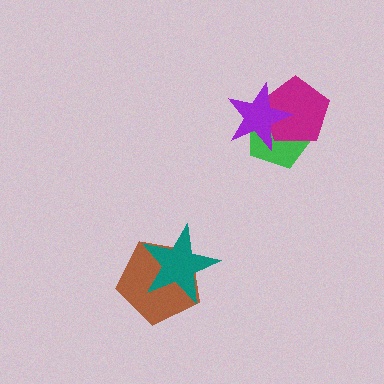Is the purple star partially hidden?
No, no other shape covers it.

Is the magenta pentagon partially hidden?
Yes, it is partially covered by another shape.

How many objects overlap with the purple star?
2 objects overlap with the purple star.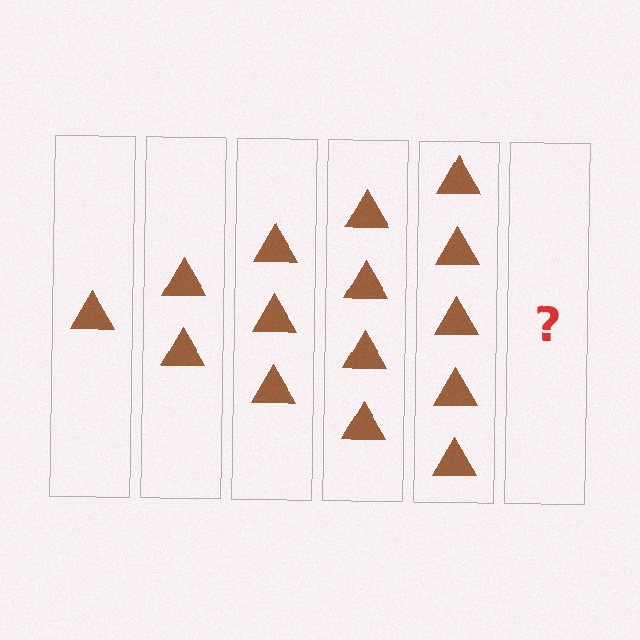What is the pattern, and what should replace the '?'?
The pattern is that each step adds one more triangle. The '?' should be 6 triangles.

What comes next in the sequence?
The next element should be 6 triangles.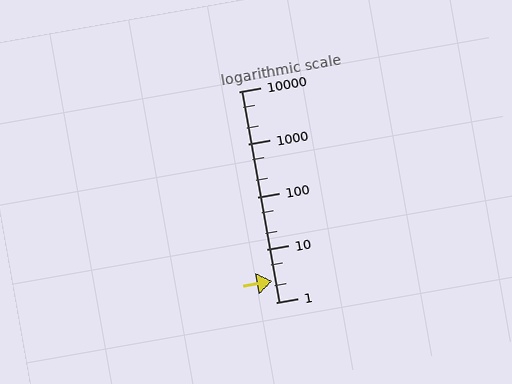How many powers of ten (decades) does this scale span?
The scale spans 4 decades, from 1 to 10000.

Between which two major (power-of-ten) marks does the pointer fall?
The pointer is between 1 and 10.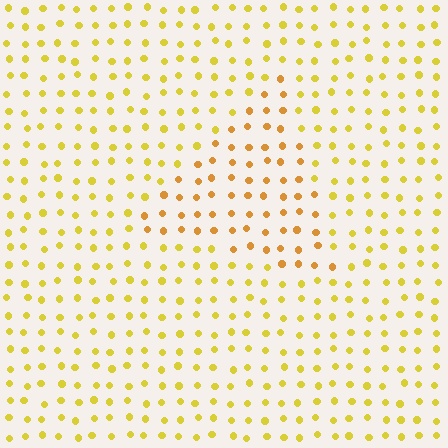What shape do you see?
I see a triangle.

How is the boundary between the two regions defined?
The boundary is defined purely by a slight shift in hue (about 22 degrees). Spacing, size, and orientation are identical on both sides.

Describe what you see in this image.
The image is filled with small yellow elements in a uniform arrangement. A triangle-shaped region is visible where the elements are tinted to a slightly different hue, forming a subtle color boundary.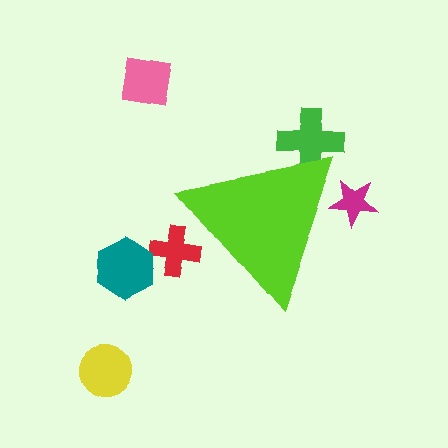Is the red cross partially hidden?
Yes, the red cross is partially hidden behind the lime triangle.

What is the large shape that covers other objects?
A lime triangle.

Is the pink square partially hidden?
No, the pink square is fully visible.